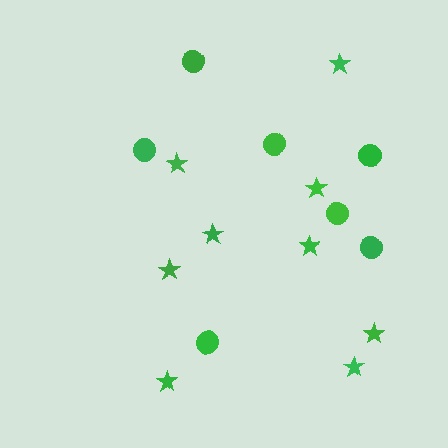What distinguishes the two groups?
There are 2 groups: one group of circles (7) and one group of stars (9).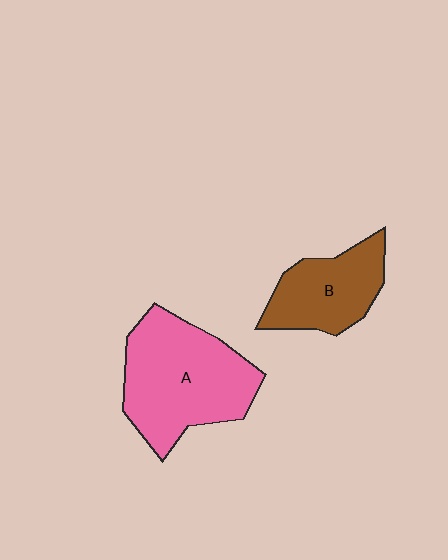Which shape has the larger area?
Shape A (pink).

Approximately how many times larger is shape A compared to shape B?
Approximately 1.6 times.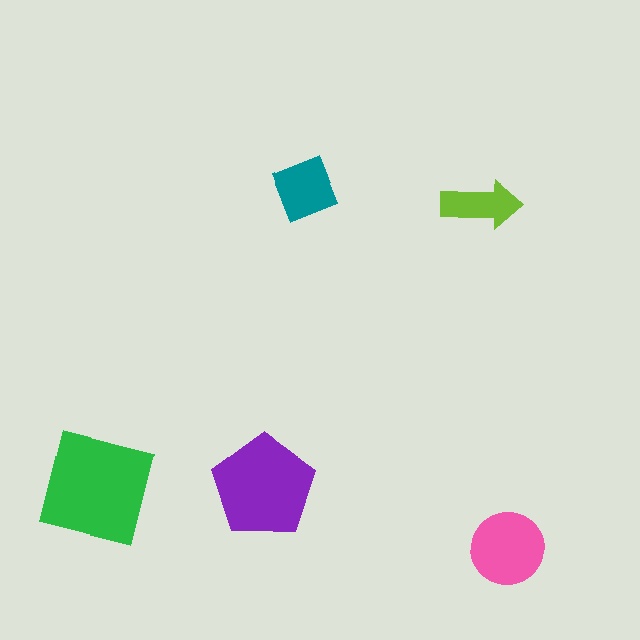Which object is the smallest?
The lime arrow.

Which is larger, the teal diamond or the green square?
The green square.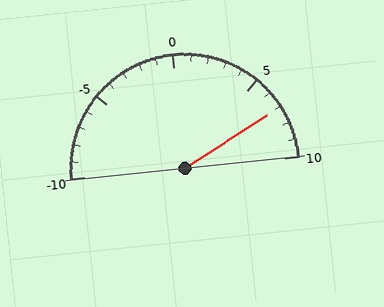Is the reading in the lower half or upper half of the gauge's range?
The reading is in the upper half of the range (-10 to 10).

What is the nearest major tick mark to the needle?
The nearest major tick mark is 5.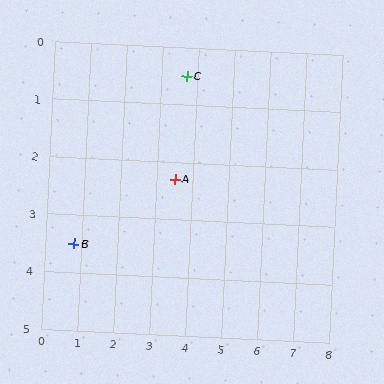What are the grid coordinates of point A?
Point A is at approximately (3.5, 2.3).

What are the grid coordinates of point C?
Point C is at approximately (3.7, 0.5).